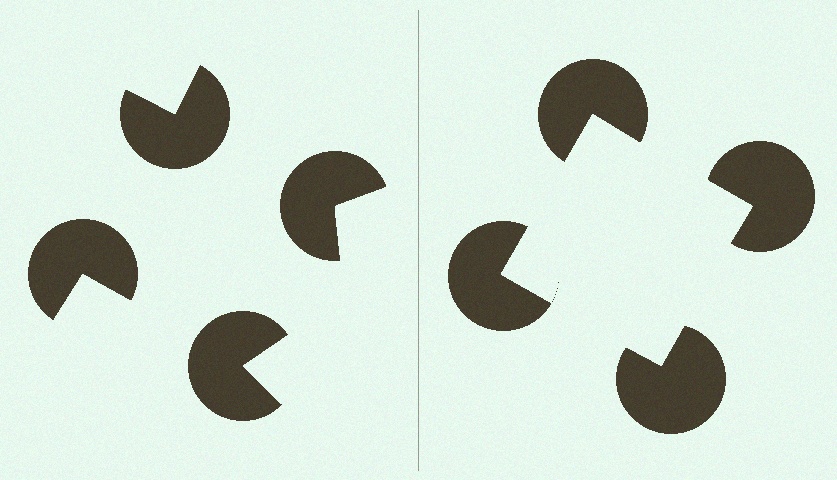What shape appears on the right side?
An illusory square.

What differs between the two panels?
The pac-man discs are positioned identically on both sides; only the wedge orientations differ. On the right they align to a square; on the left they are misaligned.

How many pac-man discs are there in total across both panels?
8 — 4 on each side.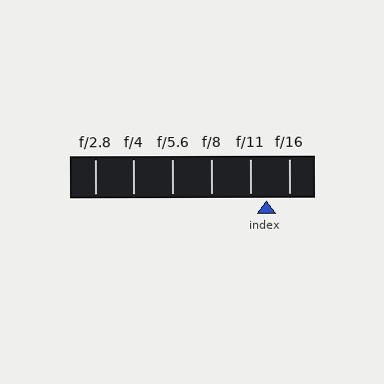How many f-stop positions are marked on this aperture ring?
There are 6 f-stop positions marked.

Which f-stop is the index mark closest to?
The index mark is closest to f/11.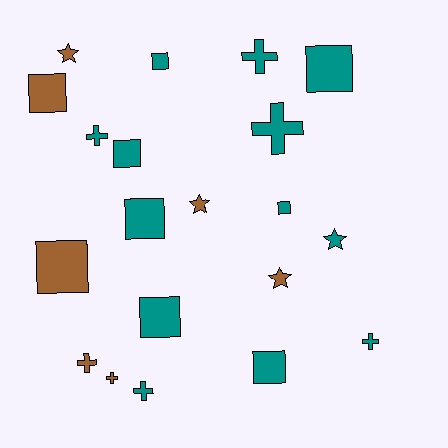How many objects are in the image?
There are 20 objects.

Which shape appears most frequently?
Square, with 9 objects.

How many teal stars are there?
There is 1 teal star.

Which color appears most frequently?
Teal, with 13 objects.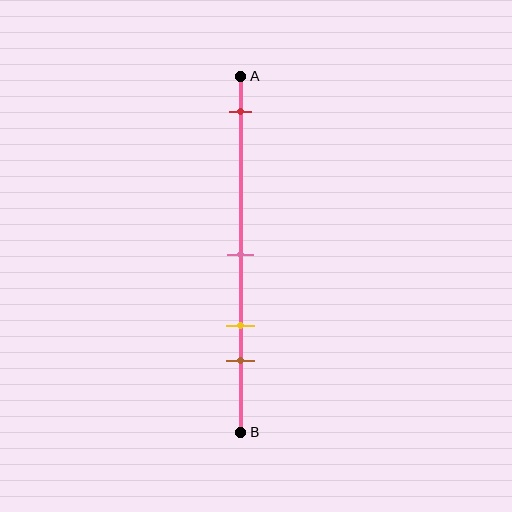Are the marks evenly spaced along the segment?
No, the marks are not evenly spaced.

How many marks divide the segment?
There are 4 marks dividing the segment.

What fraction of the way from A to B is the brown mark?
The brown mark is approximately 80% (0.8) of the way from A to B.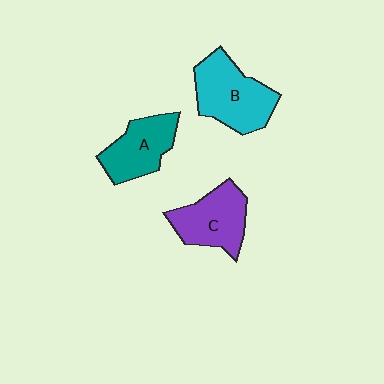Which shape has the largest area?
Shape B (cyan).